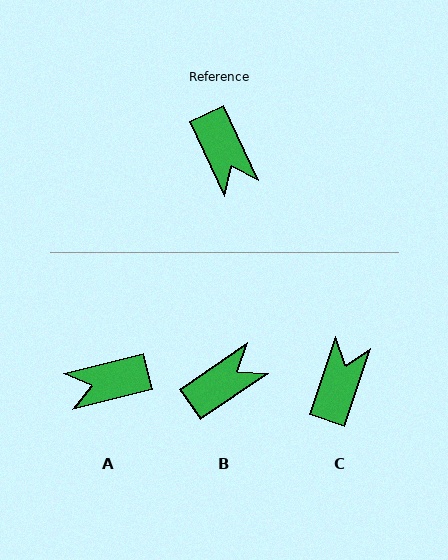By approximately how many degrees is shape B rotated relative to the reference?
Approximately 99 degrees counter-clockwise.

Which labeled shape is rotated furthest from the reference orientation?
C, about 136 degrees away.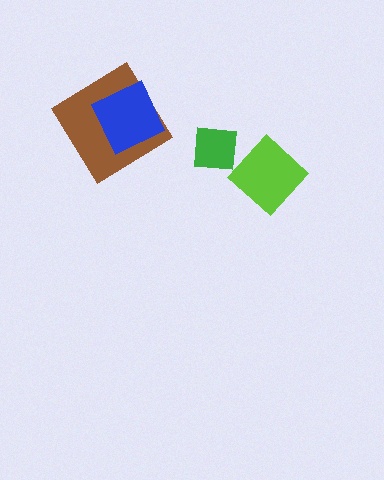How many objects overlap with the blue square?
1 object overlaps with the blue square.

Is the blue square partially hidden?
No, no other shape covers it.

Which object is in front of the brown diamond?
The blue square is in front of the brown diamond.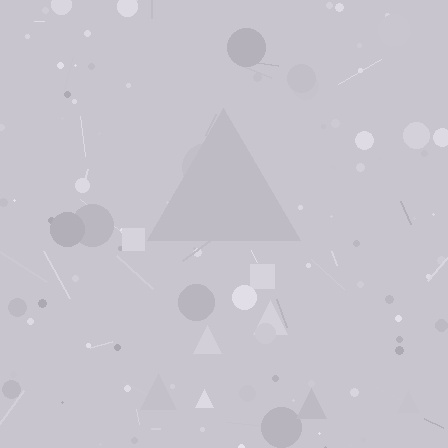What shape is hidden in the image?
A triangle is hidden in the image.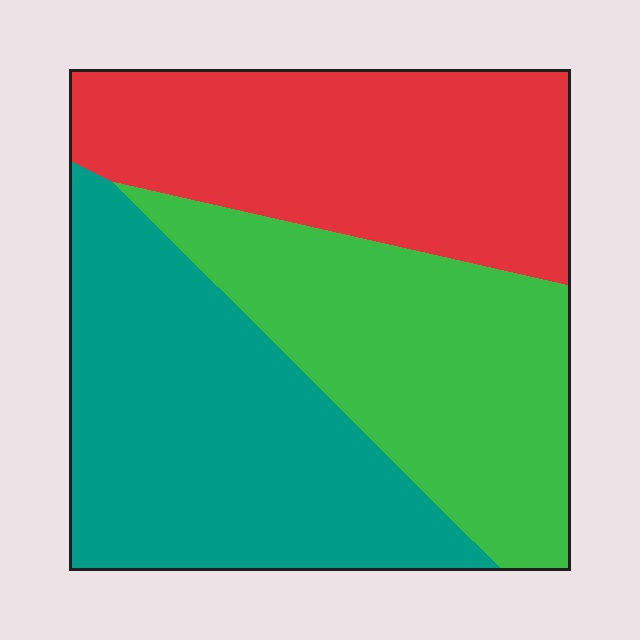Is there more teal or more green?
Teal.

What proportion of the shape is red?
Red covers roughly 30% of the shape.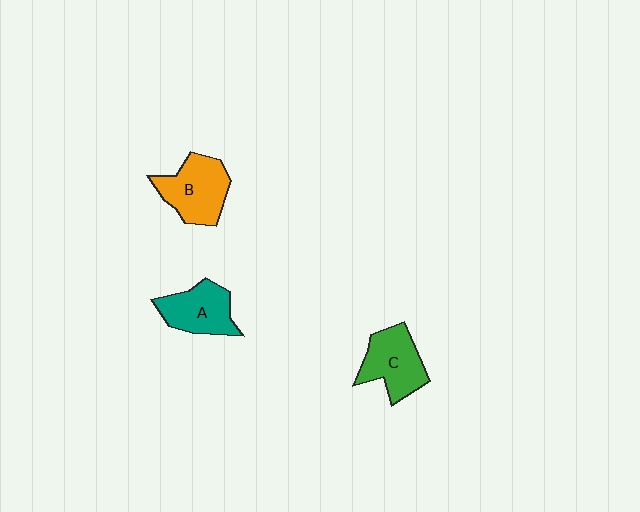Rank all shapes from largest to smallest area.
From largest to smallest: B (orange), C (green), A (teal).